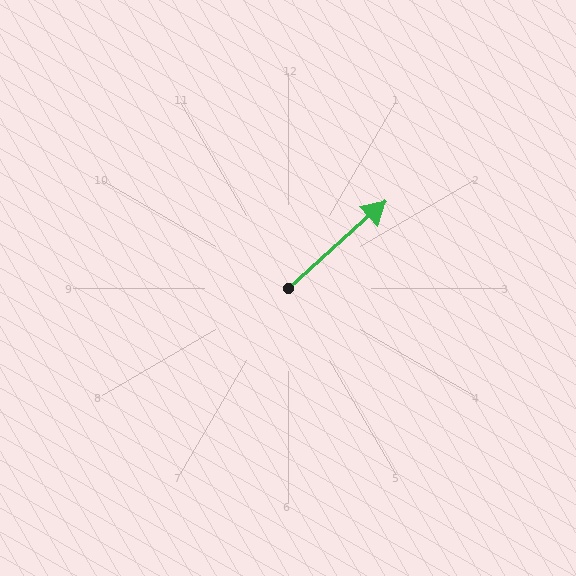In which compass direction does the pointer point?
Northeast.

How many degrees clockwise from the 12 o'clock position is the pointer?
Approximately 48 degrees.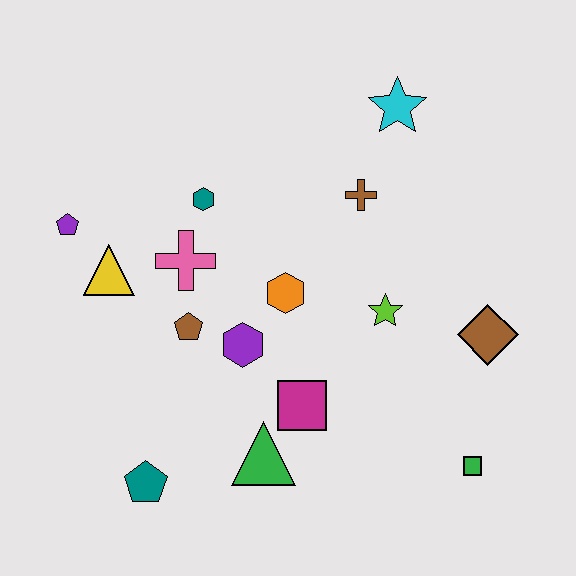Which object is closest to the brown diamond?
The lime star is closest to the brown diamond.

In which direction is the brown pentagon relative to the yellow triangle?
The brown pentagon is to the right of the yellow triangle.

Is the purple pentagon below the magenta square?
No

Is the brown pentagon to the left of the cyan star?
Yes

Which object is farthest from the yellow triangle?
The green square is farthest from the yellow triangle.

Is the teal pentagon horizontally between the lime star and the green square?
No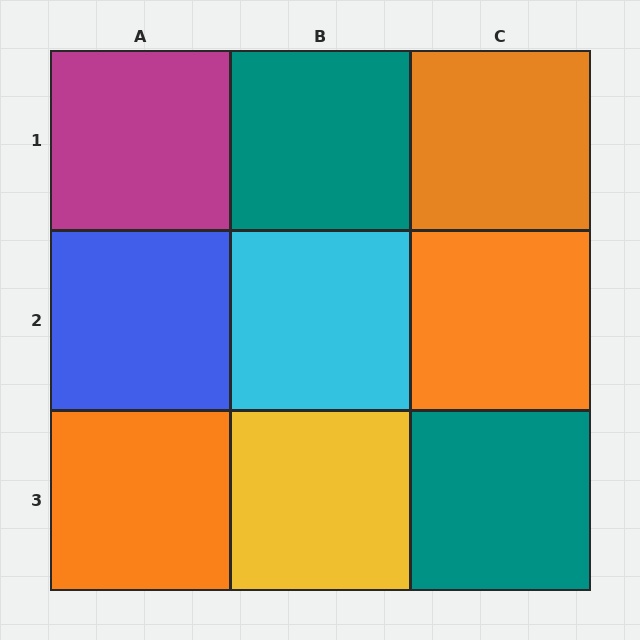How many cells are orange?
3 cells are orange.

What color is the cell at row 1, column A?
Magenta.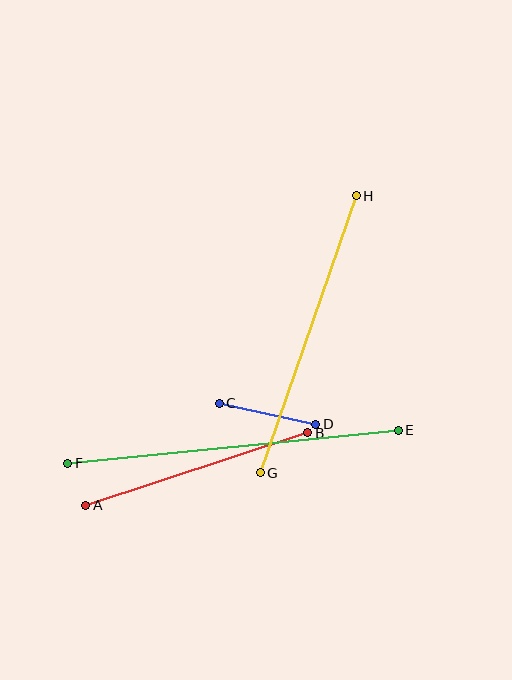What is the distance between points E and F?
The distance is approximately 332 pixels.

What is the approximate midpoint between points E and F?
The midpoint is at approximately (233, 447) pixels.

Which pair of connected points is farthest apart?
Points E and F are farthest apart.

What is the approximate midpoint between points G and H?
The midpoint is at approximately (308, 334) pixels.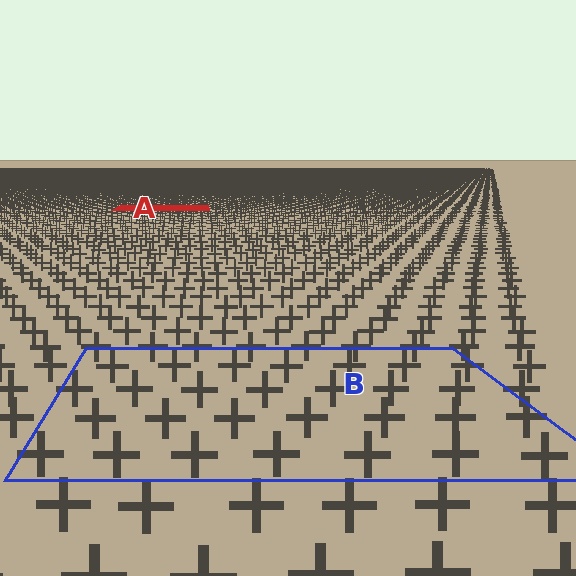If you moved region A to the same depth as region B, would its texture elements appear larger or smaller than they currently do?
They would appear larger. At a closer depth, the same texture elements are projected at a bigger on-screen size.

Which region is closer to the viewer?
Region B is closer. The texture elements there are larger and more spread out.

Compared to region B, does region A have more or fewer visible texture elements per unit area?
Region A has more texture elements per unit area — they are packed more densely because it is farther away.